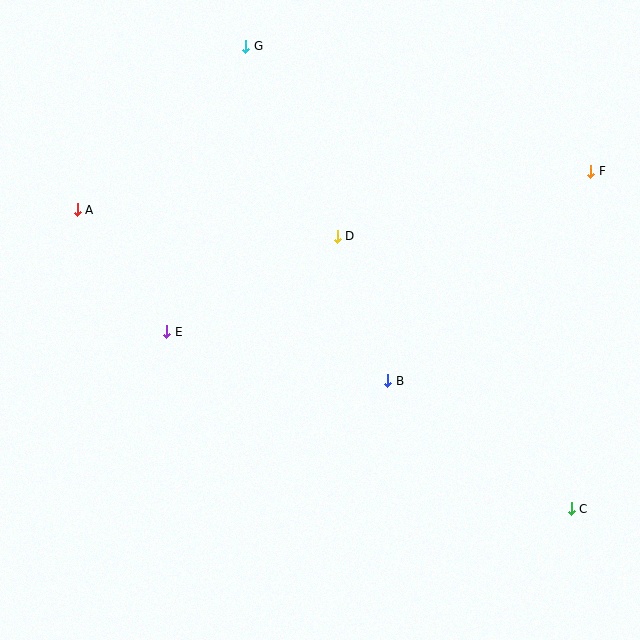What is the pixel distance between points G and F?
The distance between G and F is 367 pixels.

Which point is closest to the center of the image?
Point D at (337, 236) is closest to the center.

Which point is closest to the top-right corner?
Point F is closest to the top-right corner.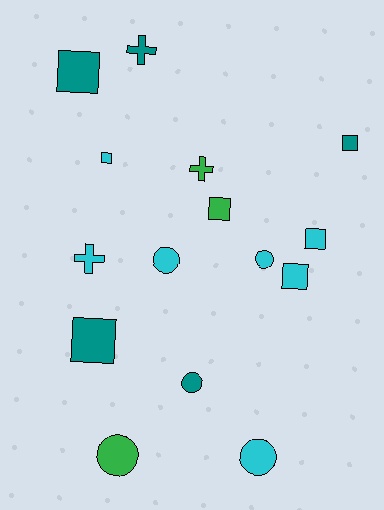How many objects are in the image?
There are 15 objects.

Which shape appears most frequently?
Square, with 7 objects.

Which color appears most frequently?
Cyan, with 7 objects.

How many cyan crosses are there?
There is 1 cyan cross.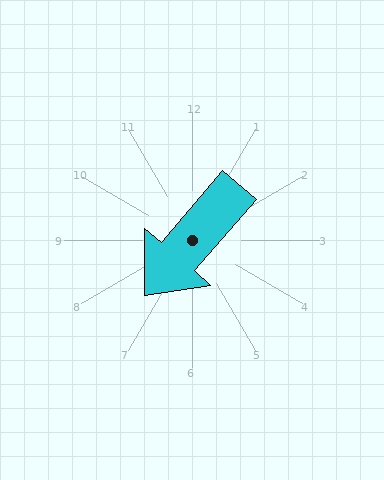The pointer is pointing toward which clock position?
Roughly 7 o'clock.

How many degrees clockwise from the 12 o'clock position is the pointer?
Approximately 221 degrees.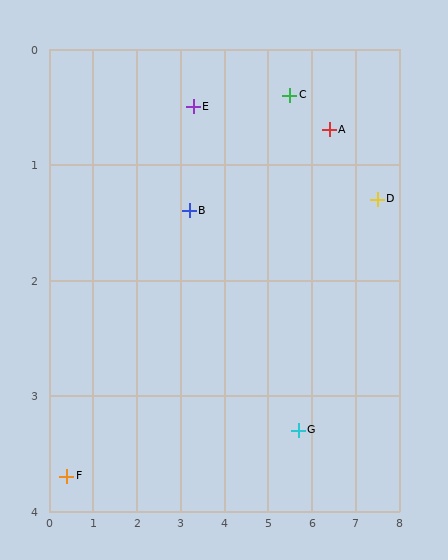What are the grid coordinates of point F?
Point F is at approximately (0.4, 3.7).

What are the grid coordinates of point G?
Point G is at approximately (5.7, 3.3).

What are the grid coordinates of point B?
Point B is at approximately (3.2, 1.4).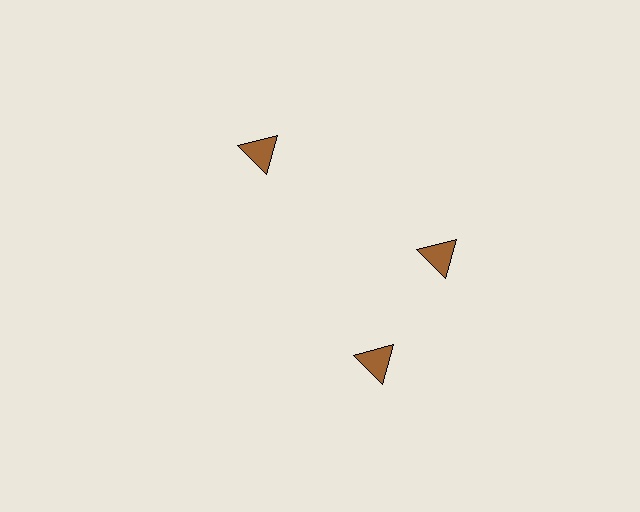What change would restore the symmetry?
The symmetry would be restored by rotating it back into even spacing with its neighbors so that all 3 triangles sit at equal angles and equal distance from the center.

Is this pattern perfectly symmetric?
No. The 3 brown triangles are arranged in a ring, but one element near the 7 o'clock position is rotated out of alignment along the ring, breaking the 3-fold rotational symmetry.